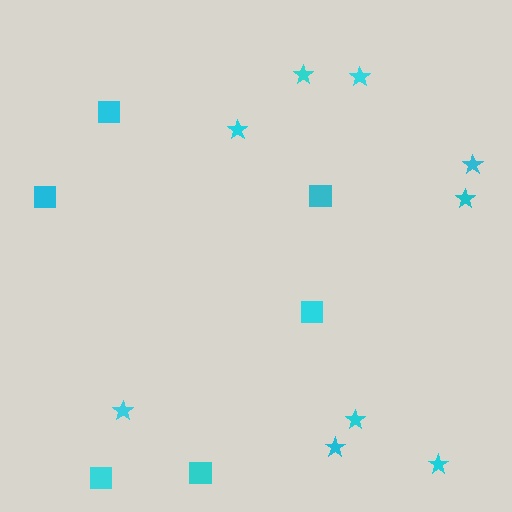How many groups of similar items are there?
There are 2 groups: one group of stars (9) and one group of squares (6).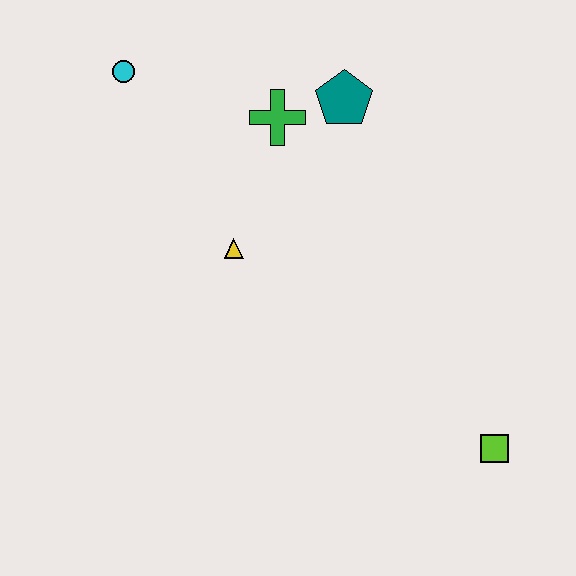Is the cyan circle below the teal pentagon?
No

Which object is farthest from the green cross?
The lime square is farthest from the green cross.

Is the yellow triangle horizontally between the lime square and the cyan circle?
Yes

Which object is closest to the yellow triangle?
The green cross is closest to the yellow triangle.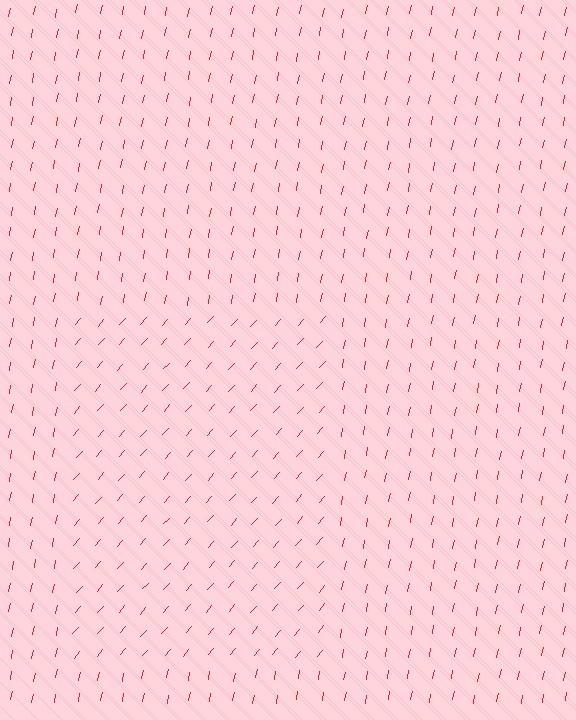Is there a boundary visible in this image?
Yes, there is a texture boundary formed by a change in line orientation.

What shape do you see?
I see a rectangle.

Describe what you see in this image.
The image is filled with small red line segments. A rectangle region in the image has lines oriented differently from the surrounding lines, creating a visible texture boundary.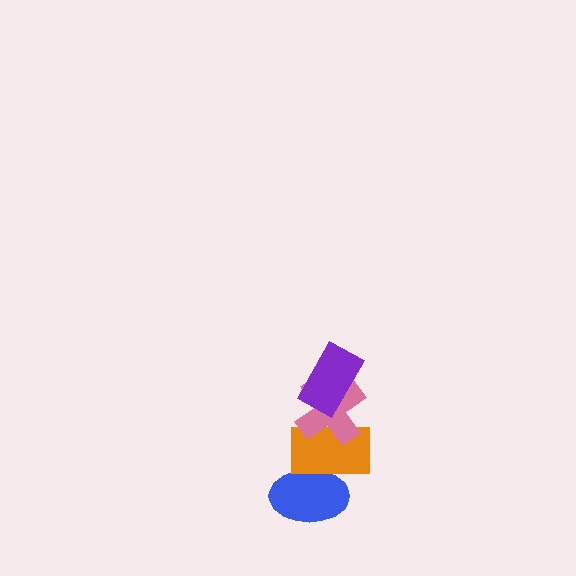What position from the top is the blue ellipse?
The blue ellipse is 4th from the top.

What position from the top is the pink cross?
The pink cross is 2nd from the top.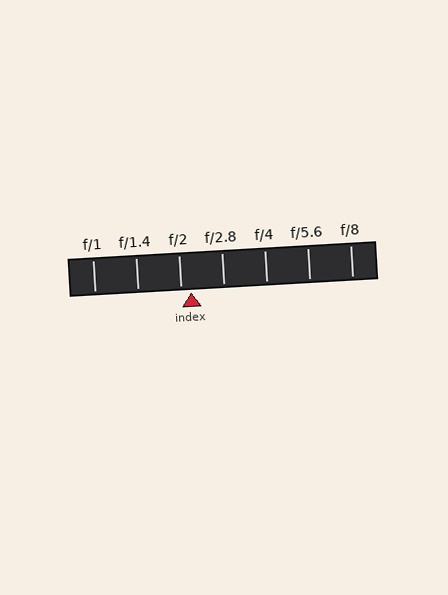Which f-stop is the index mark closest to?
The index mark is closest to f/2.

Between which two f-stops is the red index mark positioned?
The index mark is between f/2 and f/2.8.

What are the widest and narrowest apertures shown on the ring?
The widest aperture shown is f/1 and the narrowest is f/8.